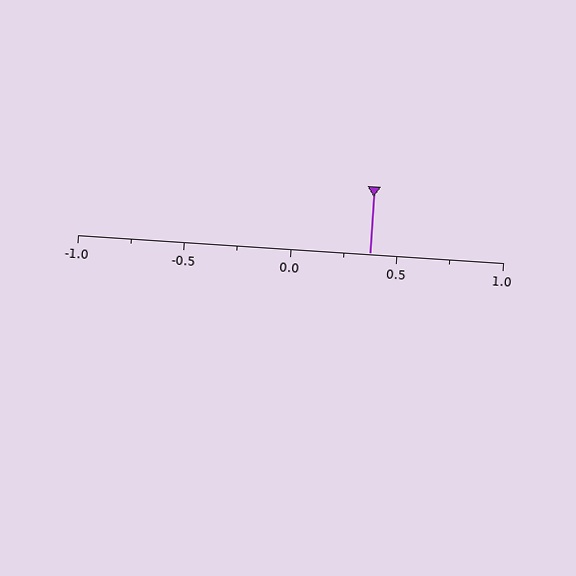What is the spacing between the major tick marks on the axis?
The major ticks are spaced 0.5 apart.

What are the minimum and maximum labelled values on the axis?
The axis runs from -1.0 to 1.0.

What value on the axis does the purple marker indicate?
The marker indicates approximately 0.38.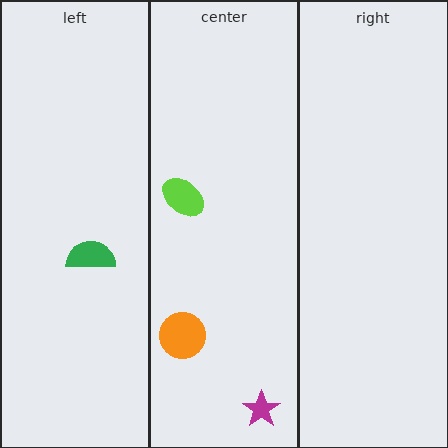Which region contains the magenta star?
The center region.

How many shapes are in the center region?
3.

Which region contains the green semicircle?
The left region.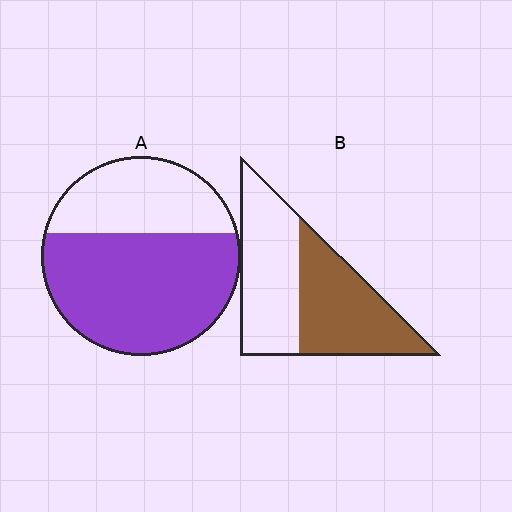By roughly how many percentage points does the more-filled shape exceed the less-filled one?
By roughly 15 percentage points (A over B).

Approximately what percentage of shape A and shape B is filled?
A is approximately 65% and B is approximately 50%.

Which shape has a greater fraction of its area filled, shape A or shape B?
Shape A.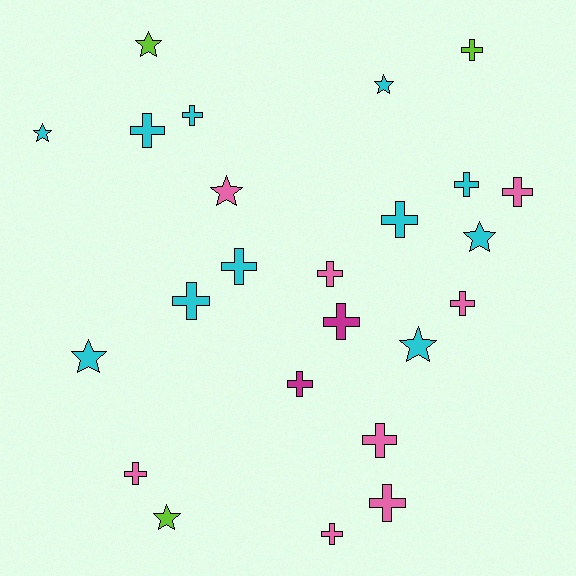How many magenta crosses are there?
There are 2 magenta crosses.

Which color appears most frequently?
Cyan, with 11 objects.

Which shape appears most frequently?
Cross, with 16 objects.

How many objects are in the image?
There are 24 objects.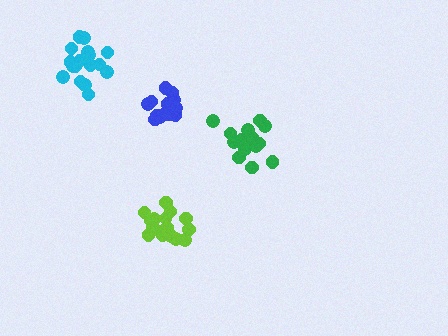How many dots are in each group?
Group 1: 16 dots, Group 2: 18 dots, Group 3: 17 dots, Group 4: 16 dots (67 total).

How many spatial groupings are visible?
There are 4 spatial groupings.